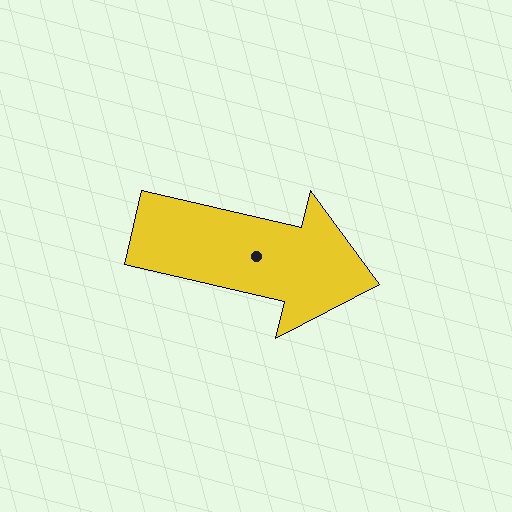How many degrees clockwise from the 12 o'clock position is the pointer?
Approximately 103 degrees.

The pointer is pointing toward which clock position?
Roughly 3 o'clock.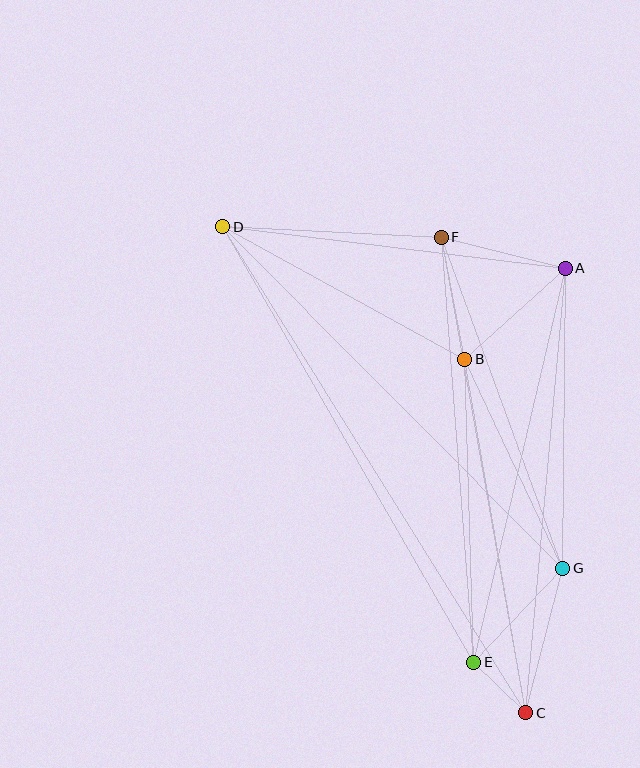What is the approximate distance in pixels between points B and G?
The distance between B and G is approximately 230 pixels.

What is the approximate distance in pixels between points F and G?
The distance between F and G is approximately 353 pixels.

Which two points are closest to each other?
Points C and E are closest to each other.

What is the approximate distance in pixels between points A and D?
The distance between A and D is approximately 345 pixels.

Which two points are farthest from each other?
Points C and D are farthest from each other.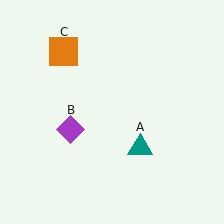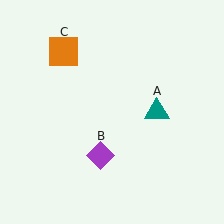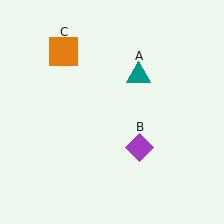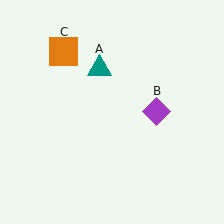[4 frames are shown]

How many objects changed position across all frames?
2 objects changed position: teal triangle (object A), purple diamond (object B).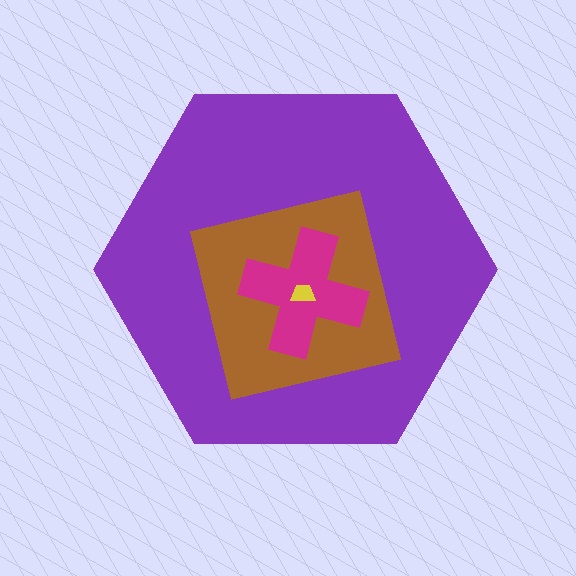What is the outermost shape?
The purple hexagon.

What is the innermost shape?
The yellow trapezoid.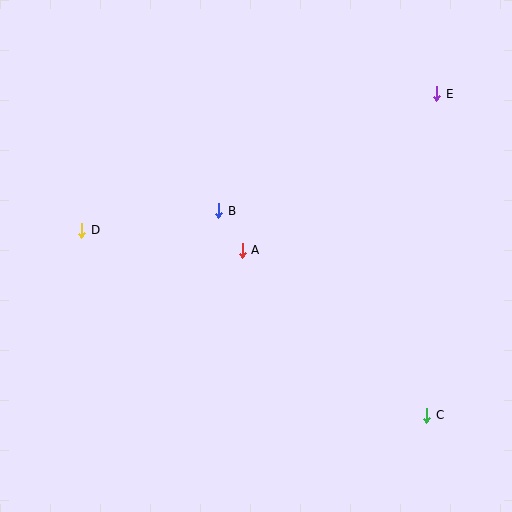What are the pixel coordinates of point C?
Point C is at (427, 415).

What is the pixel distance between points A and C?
The distance between A and C is 248 pixels.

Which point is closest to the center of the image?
Point A at (242, 250) is closest to the center.